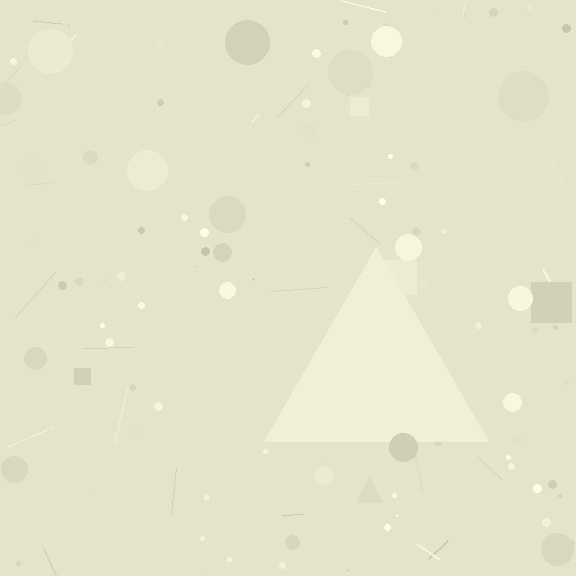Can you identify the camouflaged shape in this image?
The camouflaged shape is a triangle.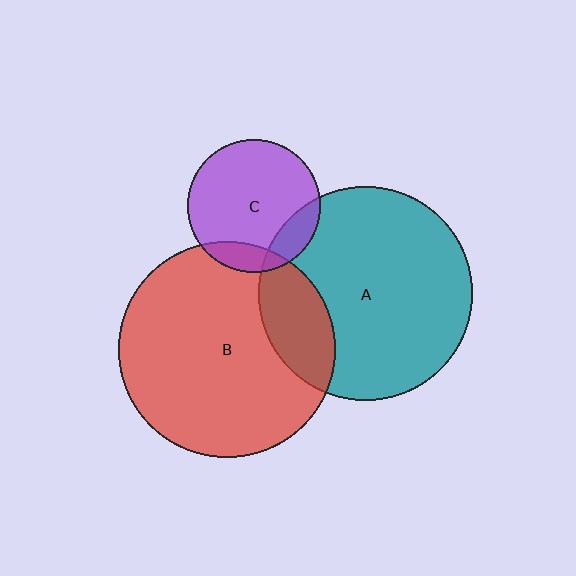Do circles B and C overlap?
Yes.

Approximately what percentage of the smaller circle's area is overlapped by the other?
Approximately 15%.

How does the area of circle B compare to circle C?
Approximately 2.7 times.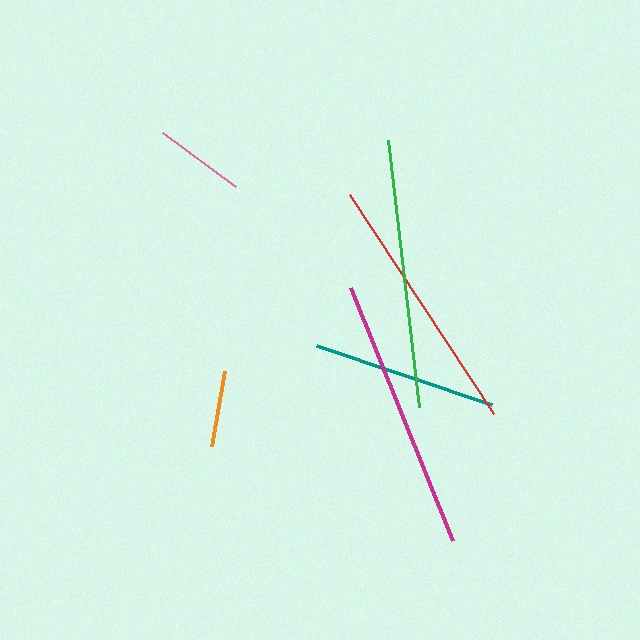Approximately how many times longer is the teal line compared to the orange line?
The teal line is approximately 2.4 times the length of the orange line.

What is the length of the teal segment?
The teal segment is approximately 185 pixels long.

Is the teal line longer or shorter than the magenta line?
The magenta line is longer than the teal line.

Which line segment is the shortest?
The orange line is the shortest at approximately 76 pixels.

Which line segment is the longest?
The magenta line is the longest at approximately 273 pixels.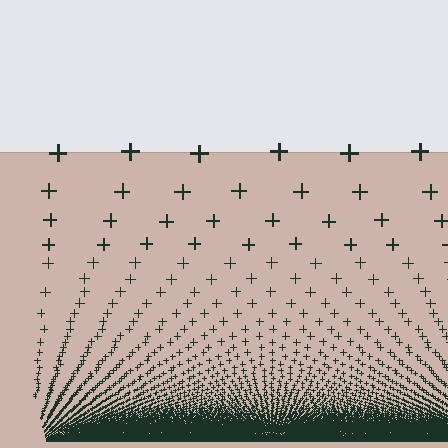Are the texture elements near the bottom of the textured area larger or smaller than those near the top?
Smaller. The gradient is inverted — elements near the bottom are smaller and denser.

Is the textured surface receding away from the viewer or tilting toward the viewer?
The surface appears to tilt toward the viewer. Texture elements get larger and sparser toward the top.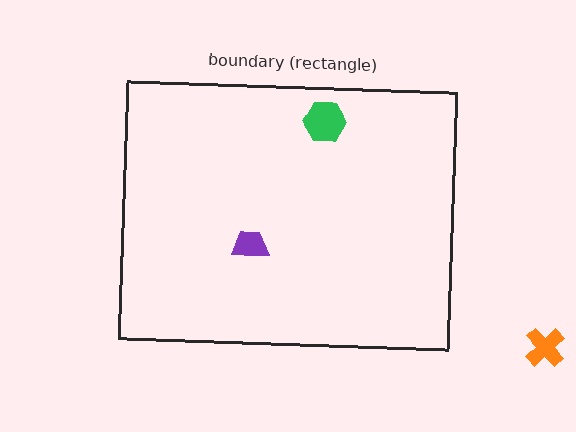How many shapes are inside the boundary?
2 inside, 1 outside.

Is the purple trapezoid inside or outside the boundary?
Inside.